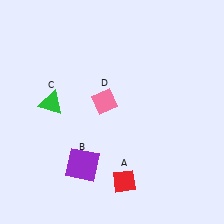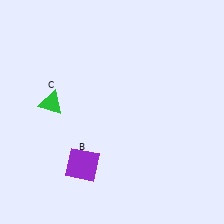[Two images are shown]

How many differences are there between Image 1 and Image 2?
There are 2 differences between the two images.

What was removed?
The red diamond (A), the pink diamond (D) were removed in Image 2.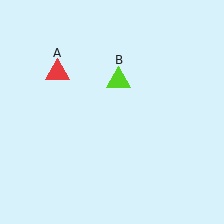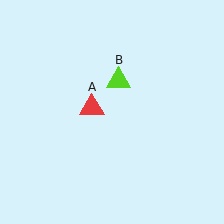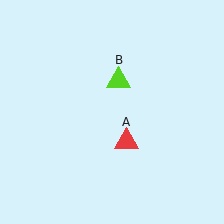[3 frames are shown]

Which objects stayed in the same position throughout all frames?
Lime triangle (object B) remained stationary.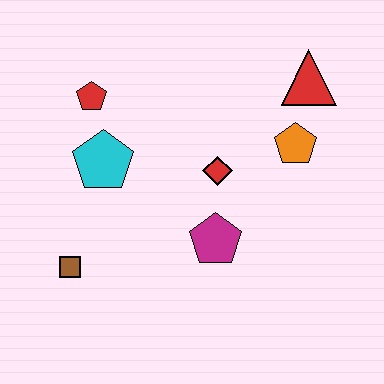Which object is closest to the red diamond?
The magenta pentagon is closest to the red diamond.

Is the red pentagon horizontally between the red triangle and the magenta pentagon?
No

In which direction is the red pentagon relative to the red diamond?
The red pentagon is to the left of the red diamond.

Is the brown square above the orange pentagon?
No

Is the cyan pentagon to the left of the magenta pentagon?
Yes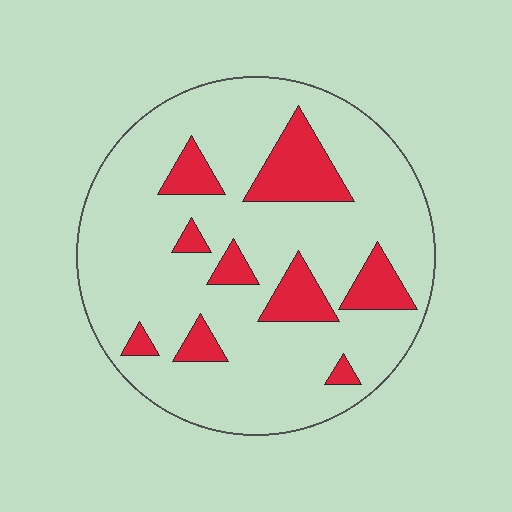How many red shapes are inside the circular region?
9.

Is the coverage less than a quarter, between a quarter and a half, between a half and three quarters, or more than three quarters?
Less than a quarter.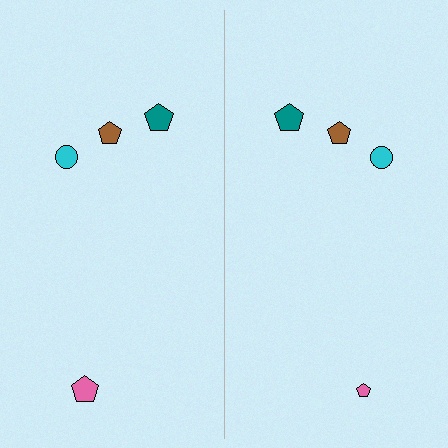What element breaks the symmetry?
The pink pentagon on the right side has a different size than its mirror counterpart.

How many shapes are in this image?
There are 8 shapes in this image.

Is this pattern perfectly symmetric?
No, the pattern is not perfectly symmetric. The pink pentagon on the right side has a different size than its mirror counterpart.